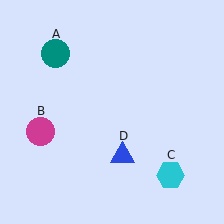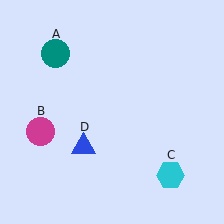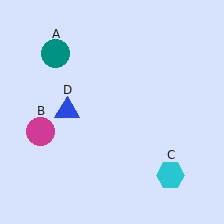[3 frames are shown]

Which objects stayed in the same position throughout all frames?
Teal circle (object A) and magenta circle (object B) and cyan hexagon (object C) remained stationary.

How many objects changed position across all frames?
1 object changed position: blue triangle (object D).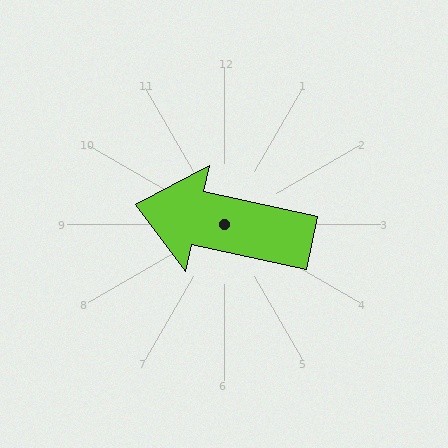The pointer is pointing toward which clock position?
Roughly 9 o'clock.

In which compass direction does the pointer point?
West.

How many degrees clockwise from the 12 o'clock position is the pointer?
Approximately 282 degrees.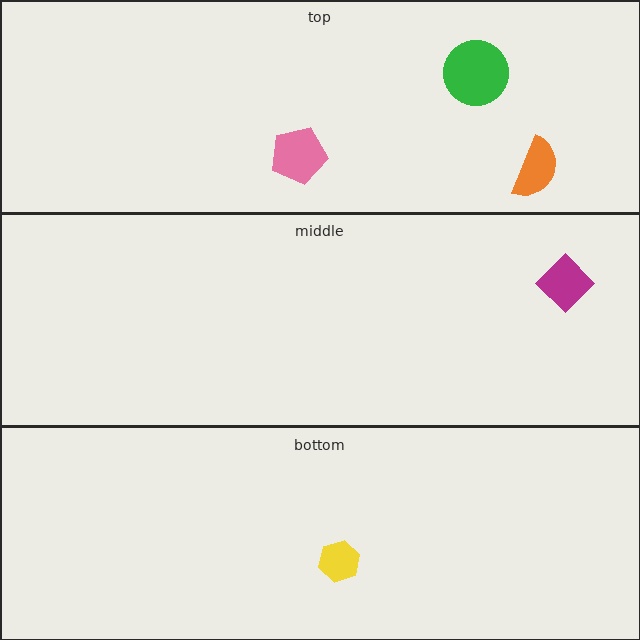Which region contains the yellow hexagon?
The bottom region.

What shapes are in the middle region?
The magenta diamond.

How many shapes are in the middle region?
1.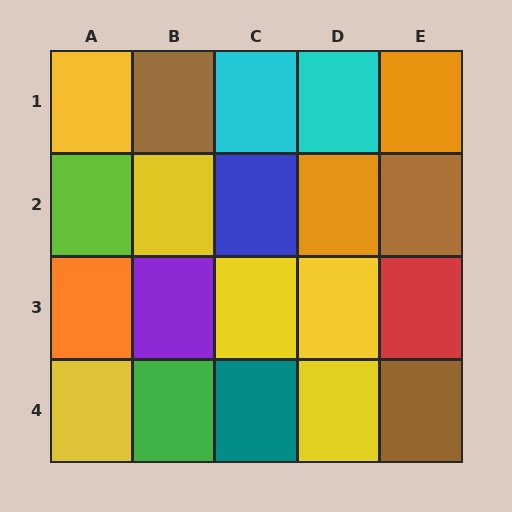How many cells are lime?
1 cell is lime.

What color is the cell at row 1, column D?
Cyan.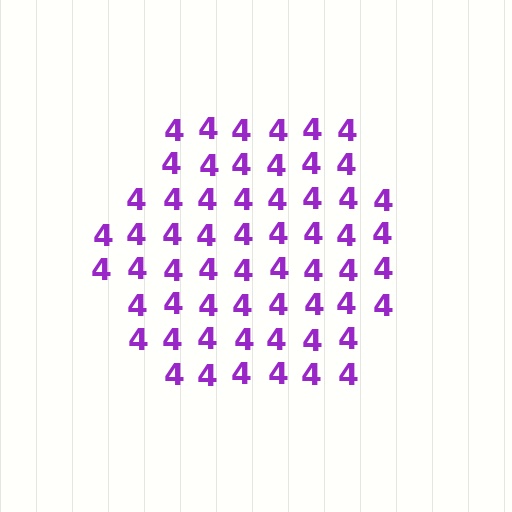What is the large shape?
The large shape is a hexagon.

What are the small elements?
The small elements are digit 4's.